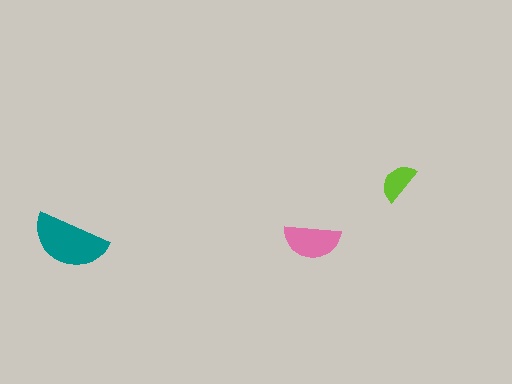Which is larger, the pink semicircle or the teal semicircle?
The teal one.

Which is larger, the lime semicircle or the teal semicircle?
The teal one.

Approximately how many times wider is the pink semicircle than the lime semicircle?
About 1.5 times wider.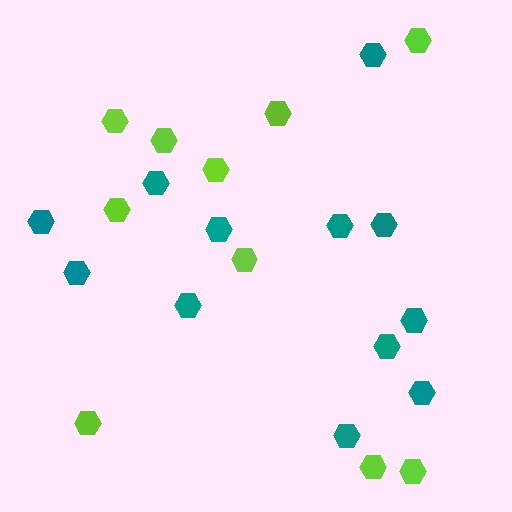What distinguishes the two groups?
There are 2 groups: one group of teal hexagons (12) and one group of lime hexagons (10).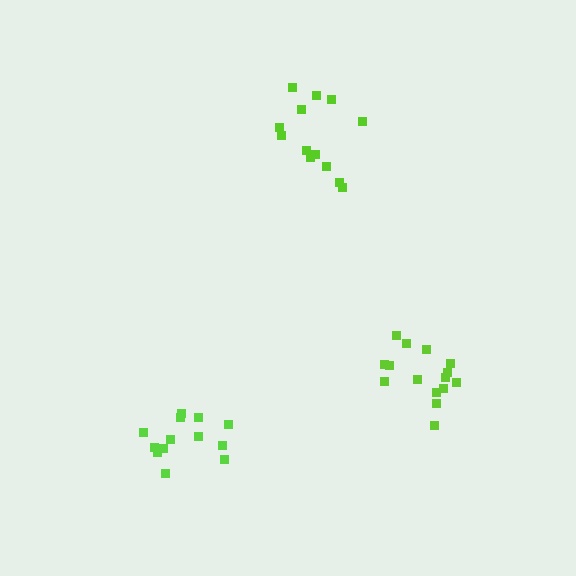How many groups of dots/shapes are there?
There are 3 groups.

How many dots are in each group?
Group 1: 13 dots, Group 2: 13 dots, Group 3: 15 dots (41 total).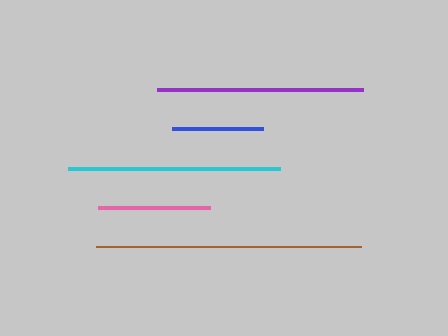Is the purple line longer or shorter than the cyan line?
The cyan line is longer than the purple line.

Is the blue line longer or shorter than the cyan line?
The cyan line is longer than the blue line.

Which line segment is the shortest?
The blue line is the shortest at approximately 91 pixels.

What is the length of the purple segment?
The purple segment is approximately 206 pixels long.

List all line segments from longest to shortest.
From longest to shortest: brown, cyan, purple, pink, blue.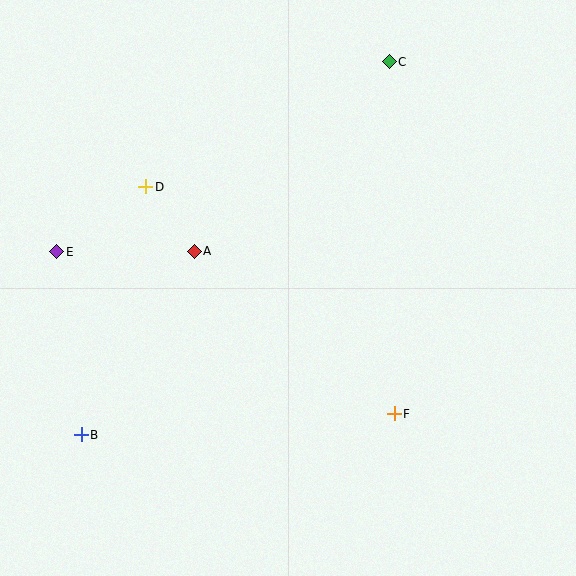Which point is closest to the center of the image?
Point A at (194, 251) is closest to the center.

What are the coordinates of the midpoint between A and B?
The midpoint between A and B is at (138, 343).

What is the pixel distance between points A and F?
The distance between A and F is 258 pixels.